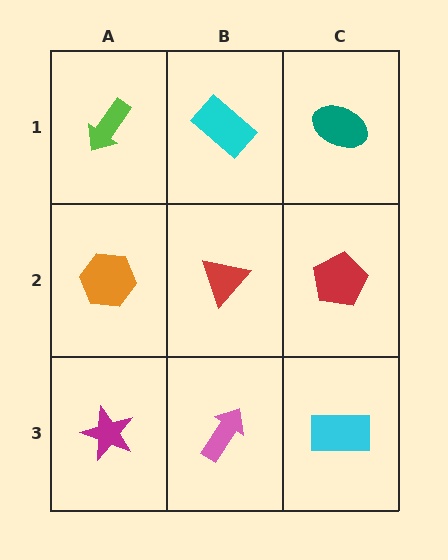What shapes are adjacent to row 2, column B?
A cyan rectangle (row 1, column B), a pink arrow (row 3, column B), an orange hexagon (row 2, column A), a red pentagon (row 2, column C).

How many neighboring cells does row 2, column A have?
3.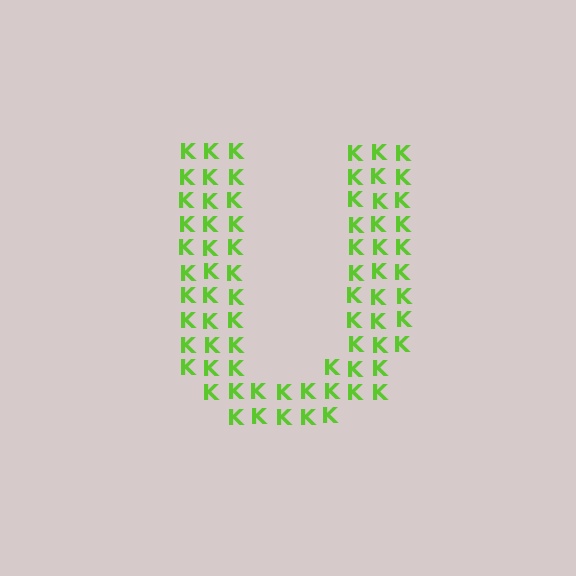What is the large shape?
The large shape is the letter U.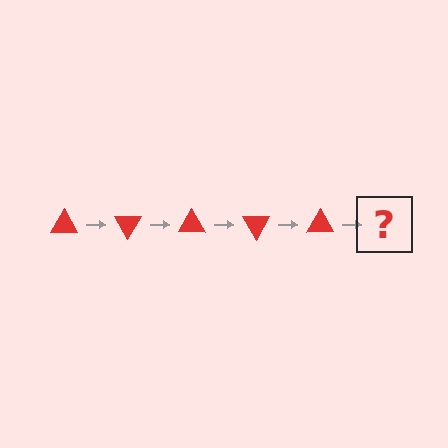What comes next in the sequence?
The next element should be a red triangle rotated 300 degrees.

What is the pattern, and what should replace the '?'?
The pattern is that the triangle rotates 60 degrees each step. The '?' should be a red triangle rotated 300 degrees.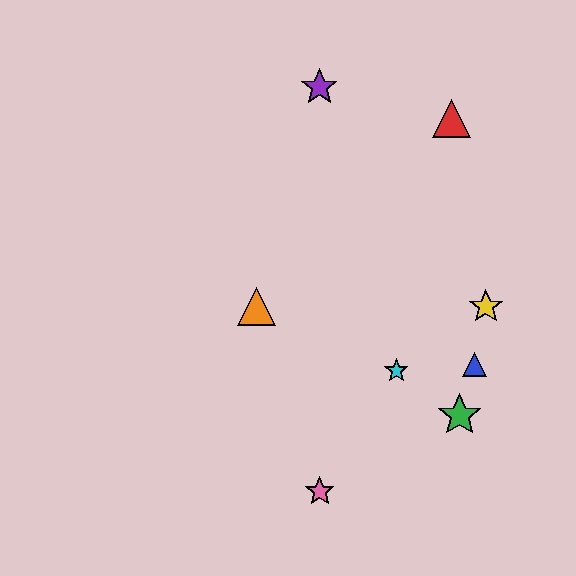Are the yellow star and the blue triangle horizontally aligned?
No, the yellow star is at y≈306 and the blue triangle is at y≈364.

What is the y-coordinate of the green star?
The green star is at y≈415.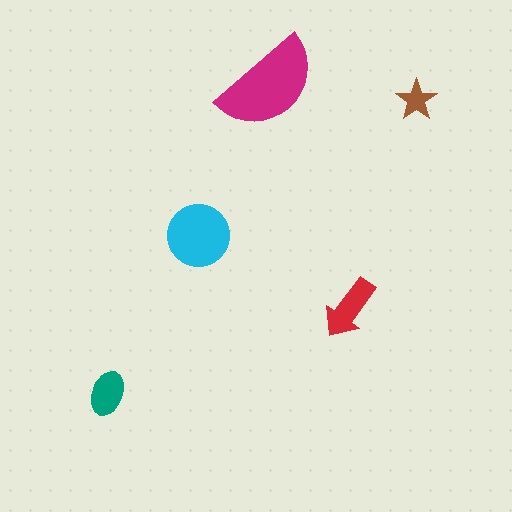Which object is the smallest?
The brown star.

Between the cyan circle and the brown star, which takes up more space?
The cyan circle.